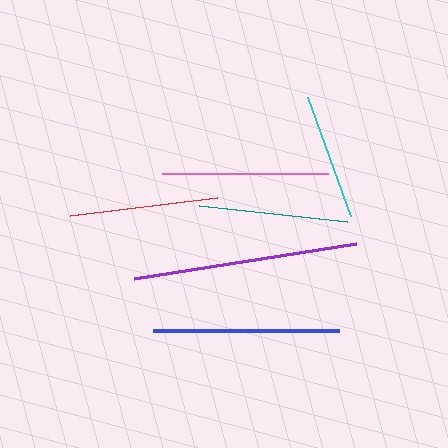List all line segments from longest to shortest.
From longest to shortest: purple, blue, pink, teal, red, cyan.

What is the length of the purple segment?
The purple segment is approximately 225 pixels long.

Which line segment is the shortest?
The cyan line is the shortest at approximately 126 pixels.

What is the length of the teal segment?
The teal segment is approximately 148 pixels long.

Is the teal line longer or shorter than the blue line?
The blue line is longer than the teal line.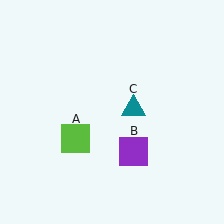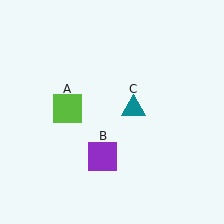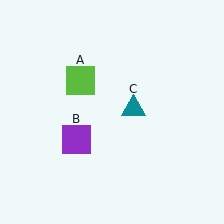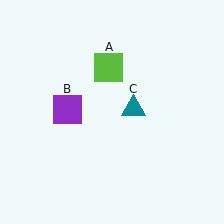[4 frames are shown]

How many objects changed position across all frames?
2 objects changed position: lime square (object A), purple square (object B).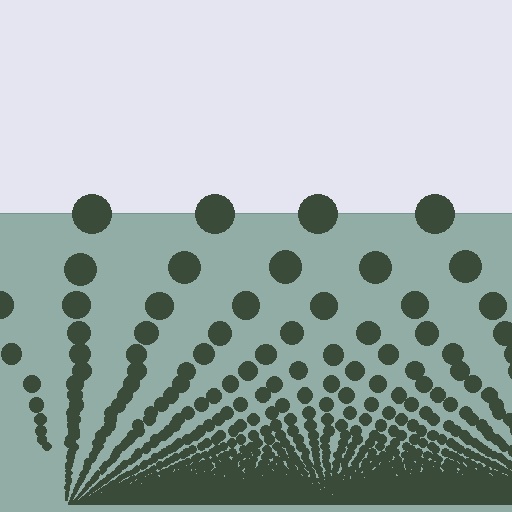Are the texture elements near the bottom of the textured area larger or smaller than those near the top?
Smaller. The gradient is inverted — elements near the bottom are smaller and denser.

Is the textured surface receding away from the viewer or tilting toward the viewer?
The surface appears to tilt toward the viewer. Texture elements get larger and sparser toward the top.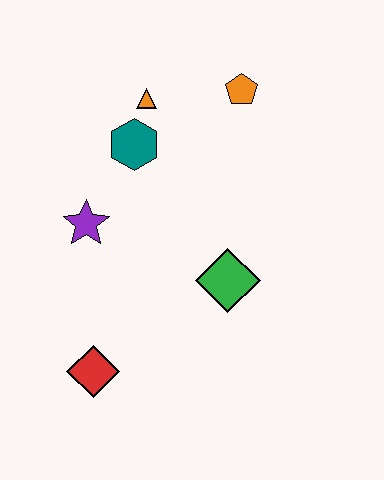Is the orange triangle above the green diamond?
Yes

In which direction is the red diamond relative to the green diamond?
The red diamond is to the left of the green diamond.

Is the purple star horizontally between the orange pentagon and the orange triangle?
No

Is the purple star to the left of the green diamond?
Yes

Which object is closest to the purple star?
The teal hexagon is closest to the purple star.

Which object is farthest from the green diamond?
The orange triangle is farthest from the green diamond.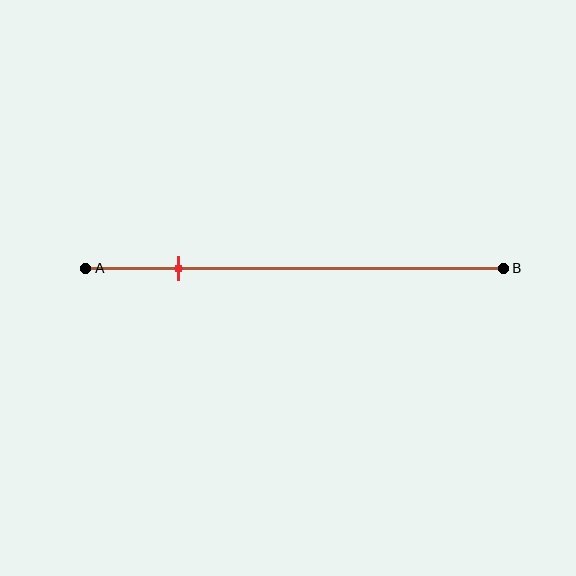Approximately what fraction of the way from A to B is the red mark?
The red mark is approximately 20% of the way from A to B.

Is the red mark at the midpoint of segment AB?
No, the mark is at about 20% from A, not at the 50% midpoint.